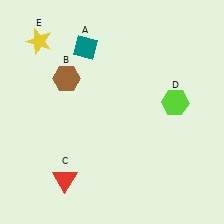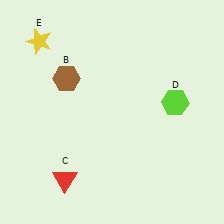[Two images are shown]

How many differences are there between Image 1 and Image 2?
There is 1 difference between the two images.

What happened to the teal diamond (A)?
The teal diamond (A) was removed in Image 2. It was in the top-left area of Image 1.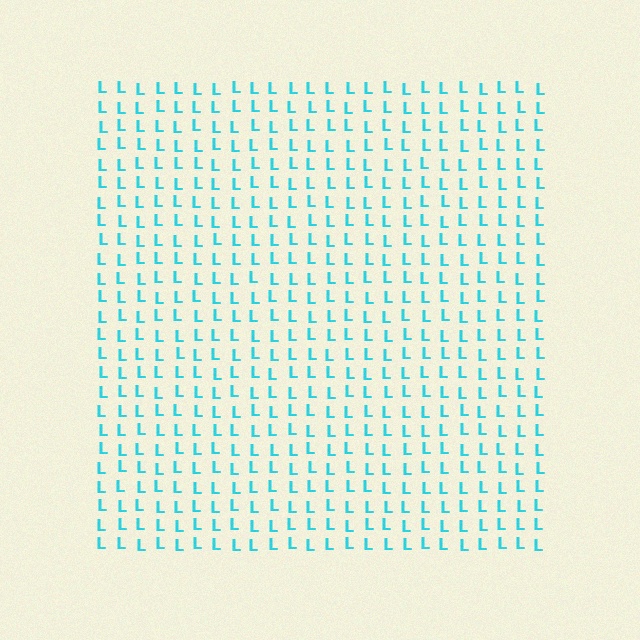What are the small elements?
The small elements are letter L's.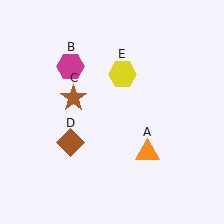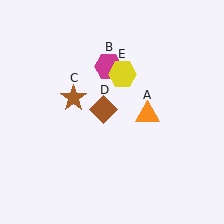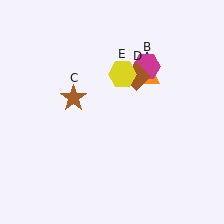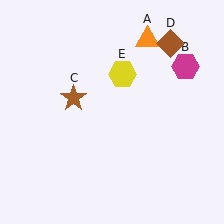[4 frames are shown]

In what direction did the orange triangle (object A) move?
The orange triangle (object A) moved up.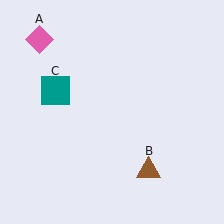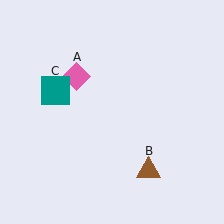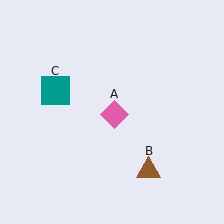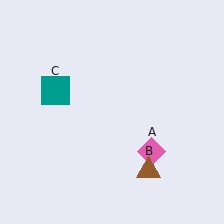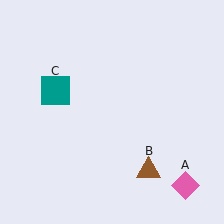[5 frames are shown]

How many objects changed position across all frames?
1 object changed position: pink diamond (object A).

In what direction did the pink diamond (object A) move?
The pink diamond (object A) moved down and to the right.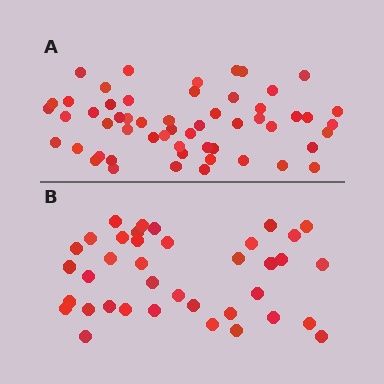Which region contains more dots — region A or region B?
Region A (the top region) has more dots.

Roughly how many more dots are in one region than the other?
Region A has approximately 15 more dots than region B.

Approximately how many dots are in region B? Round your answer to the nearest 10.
About 40 dots. (The exact count is 38, which rounds to 40.)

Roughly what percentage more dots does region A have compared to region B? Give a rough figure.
About 45% more.